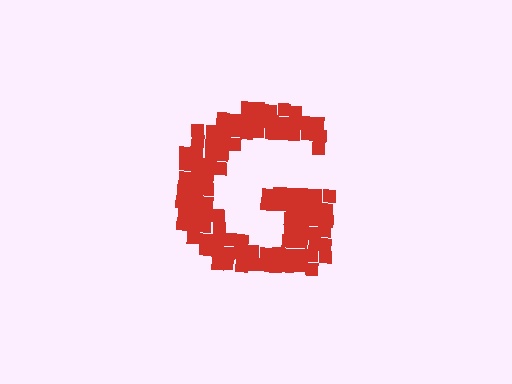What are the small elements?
The small elements are squares.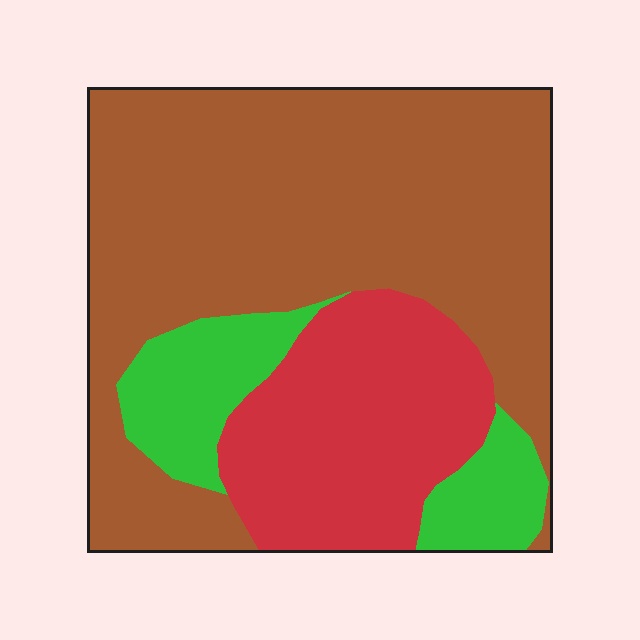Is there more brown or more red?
Brown.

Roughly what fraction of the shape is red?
Red takes up about one quarter (1/4) of the shape.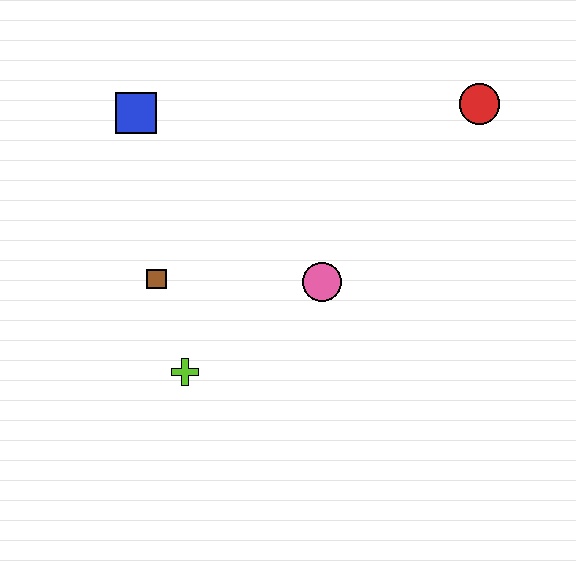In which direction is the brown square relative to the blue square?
The brown square is below the blue square.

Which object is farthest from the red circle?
The lime cross is farthest from the red circle.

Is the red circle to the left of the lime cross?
No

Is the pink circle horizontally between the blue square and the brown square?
No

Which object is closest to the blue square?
The brown square is closest to the blue square.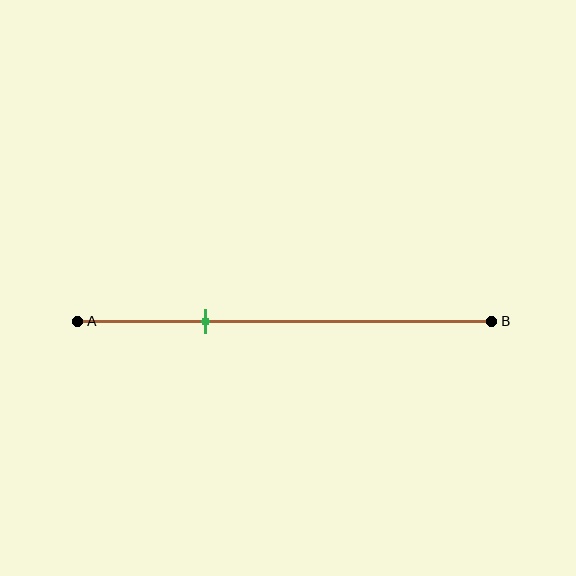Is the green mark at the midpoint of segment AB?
No, the mark is at about 30% from A, not at the 50% midpoint.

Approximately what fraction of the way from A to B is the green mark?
The green mark is approximately 30% of the way from A to B.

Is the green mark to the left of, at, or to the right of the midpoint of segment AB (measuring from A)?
The green mark is to the left of the midpoint of segment AB.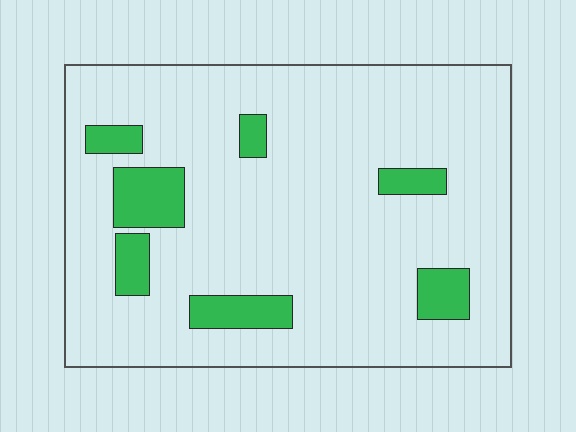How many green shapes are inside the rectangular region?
7.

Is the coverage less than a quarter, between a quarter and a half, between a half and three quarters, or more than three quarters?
Less than a quarter.